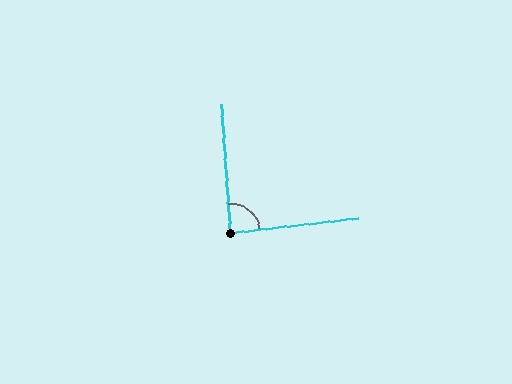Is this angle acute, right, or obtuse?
It is approximately a right angle.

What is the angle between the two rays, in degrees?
Approximately 88 degrees.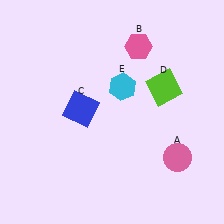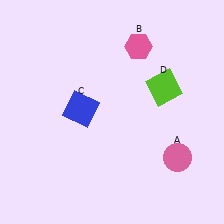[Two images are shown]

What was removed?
The cyan hexagon (E) was removed in Image 2.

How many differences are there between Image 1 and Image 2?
There is 1 difference between the two images.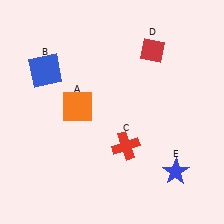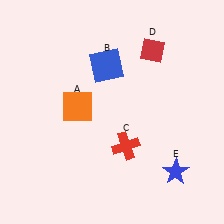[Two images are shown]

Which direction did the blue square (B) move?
The blue square (B) moved right.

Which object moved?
The blue square (B) moved right.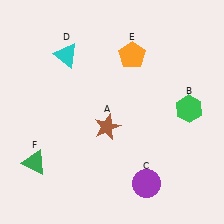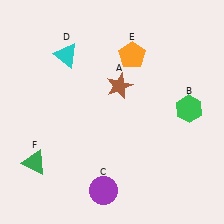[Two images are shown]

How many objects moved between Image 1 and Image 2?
2 objects moved between the two images.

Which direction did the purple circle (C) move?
The purple circle (C) moved left.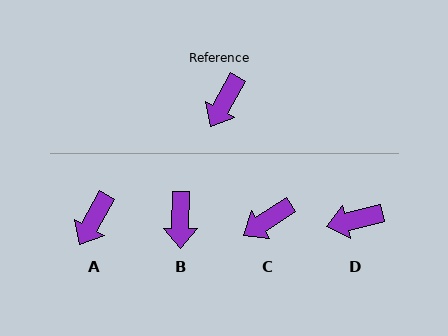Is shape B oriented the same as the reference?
No, it is off by about 28 degrees.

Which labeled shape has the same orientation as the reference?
A.